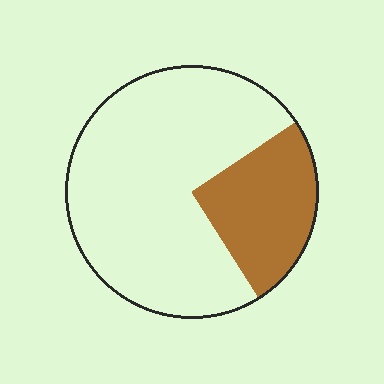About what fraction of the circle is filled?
About one quarter (1/4).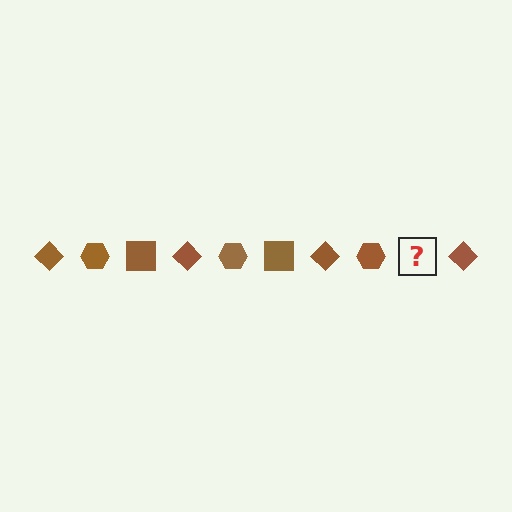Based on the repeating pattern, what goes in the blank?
The blank should be a brown square.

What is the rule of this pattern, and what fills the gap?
The rule is that the pattern cycles through diamond, hexagon, square shapes in brown. The gap should be filled with a brown square.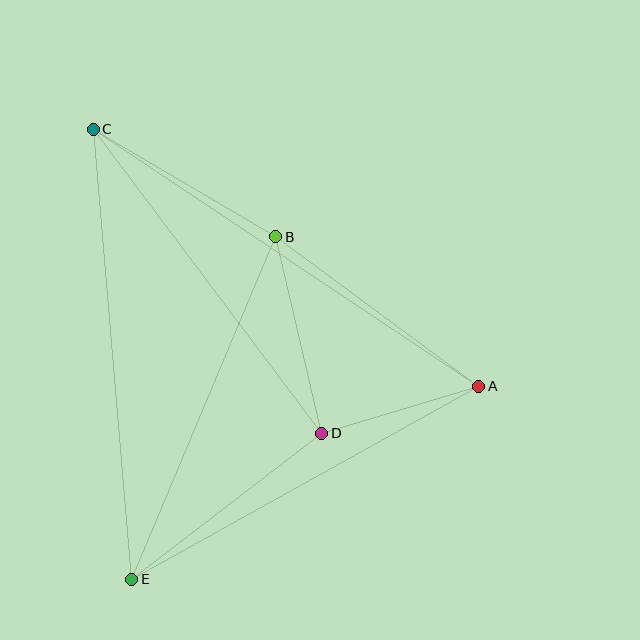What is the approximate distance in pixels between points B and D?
The distance between B and D is approximately 202 pixels.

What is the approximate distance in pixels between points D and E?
The distance between D and E is approximately 240 pixels.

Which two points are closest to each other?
Points A and D are closest to each other.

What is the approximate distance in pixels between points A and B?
The distance between A and B is approximately 252 pixels.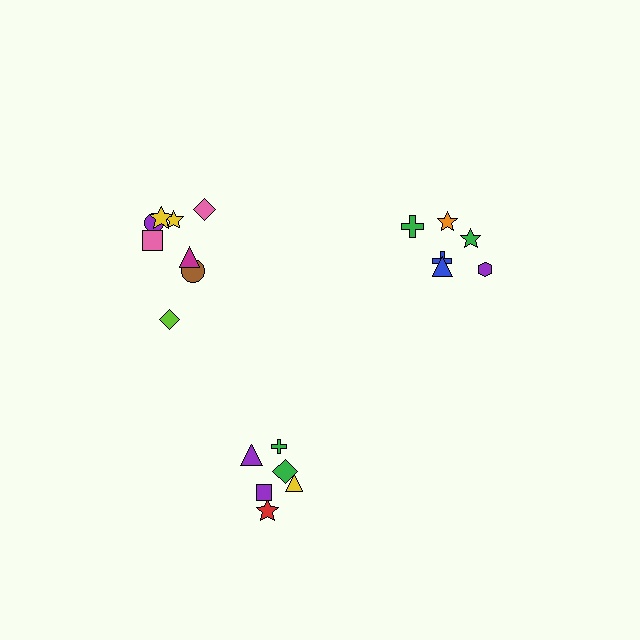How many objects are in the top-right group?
There are 6 objects.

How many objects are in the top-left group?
There are 8 objects.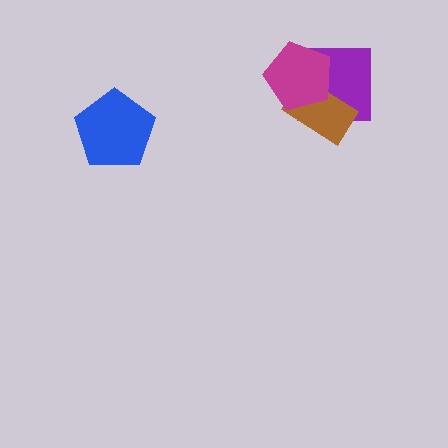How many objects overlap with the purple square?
2 objects overlap with the purple square.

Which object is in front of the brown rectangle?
The magenta pentagon is in front of the brown rectangle.